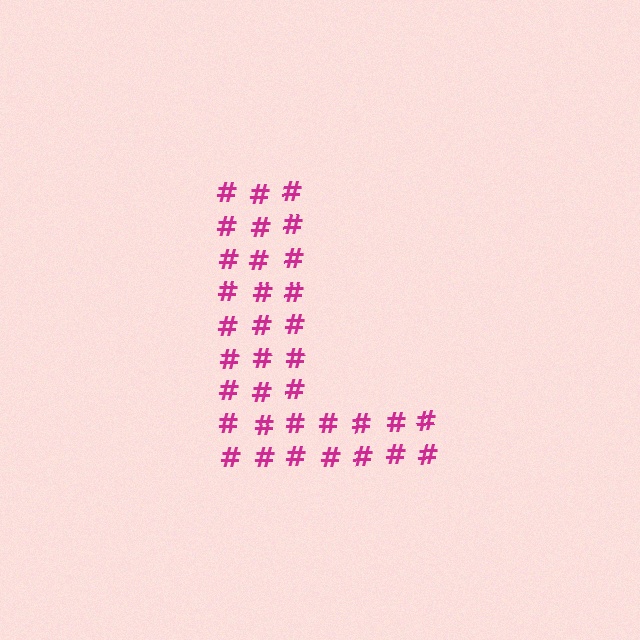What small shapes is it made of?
It is made of small hash symbols.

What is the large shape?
The large shape is the letter L.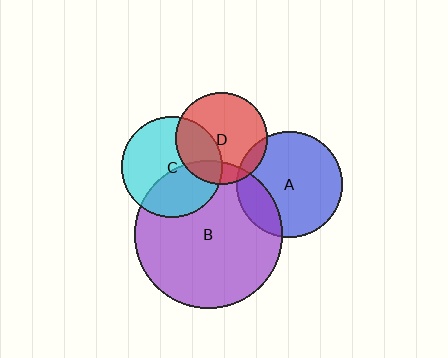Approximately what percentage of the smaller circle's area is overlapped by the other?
Approximately 10%.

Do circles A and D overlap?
Yes.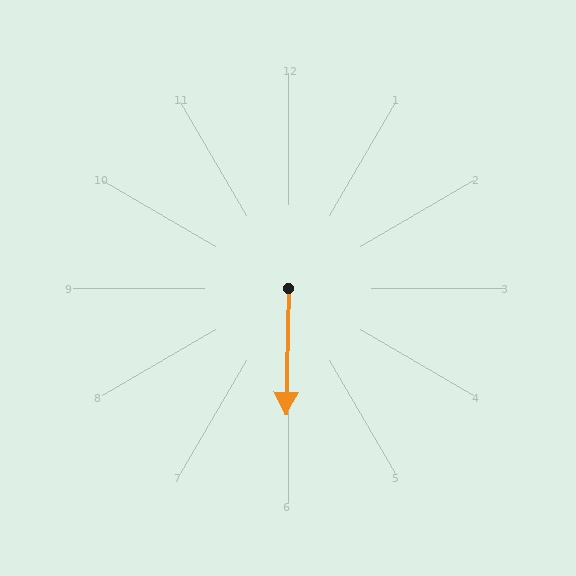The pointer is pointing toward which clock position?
Roughly 6 o'clock.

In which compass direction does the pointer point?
South.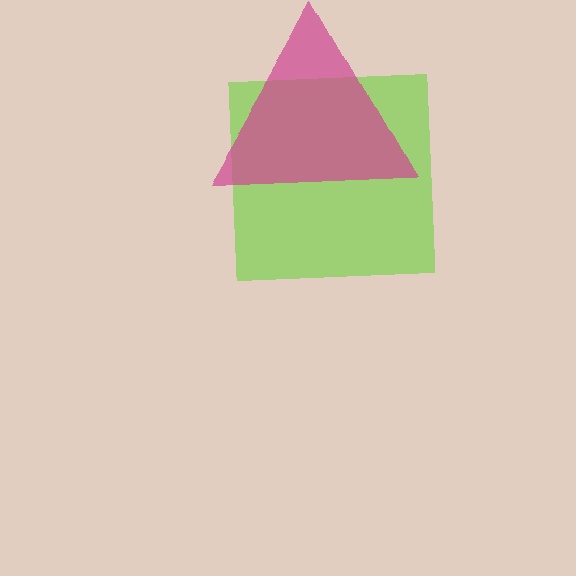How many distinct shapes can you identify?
There are 2 distinct shapes: a lime square, a magenta triangle.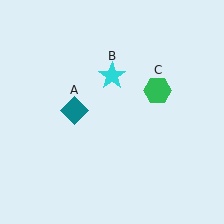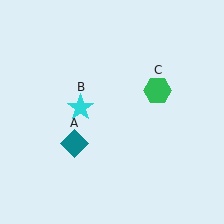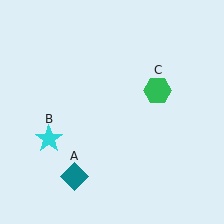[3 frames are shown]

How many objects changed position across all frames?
2 objects changed position: teal diamond (object A), cyan star (object B).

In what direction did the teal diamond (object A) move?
The teal diamond (object A) moved down.